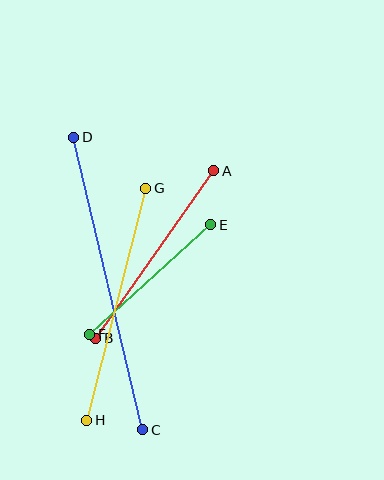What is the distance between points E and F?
The distance is approximately 163 pixels.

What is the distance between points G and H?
The distance is approximately 239 pixels.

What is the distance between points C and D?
The distance is approximately 301 pixels.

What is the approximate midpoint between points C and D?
The midpoint is at approximately (109, 284) pixels.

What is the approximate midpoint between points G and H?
The midpoint is at approximately (116, 305) pixels.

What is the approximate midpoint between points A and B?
The midpoint is at approximately (155, 255) pixels.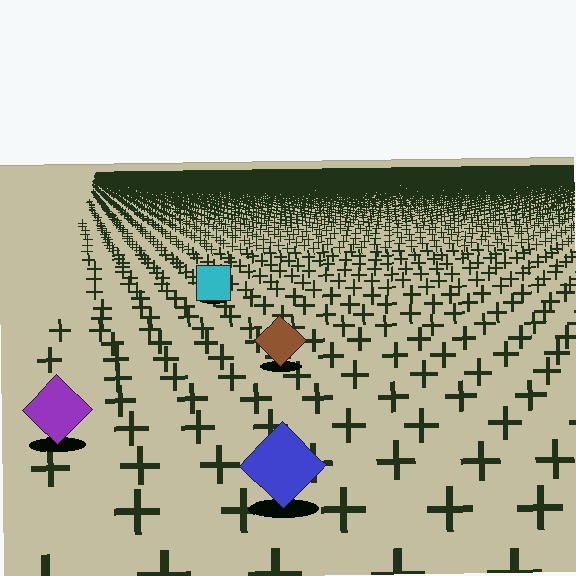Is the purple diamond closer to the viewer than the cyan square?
Yes. The purple diamond is closer — you can tell from the texture gradient: the ground texture is coarser near it.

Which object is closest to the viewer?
The blue diamond is closest. The texture marks near it are larger and more spread out.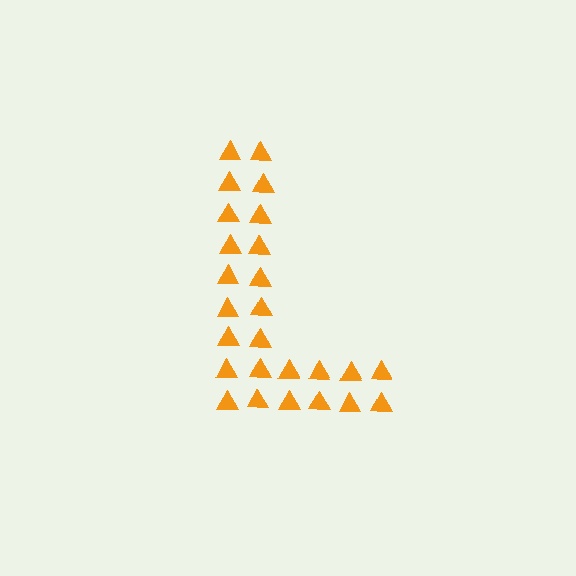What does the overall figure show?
The overall figure shows the letter L.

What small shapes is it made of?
It is made of small triangles.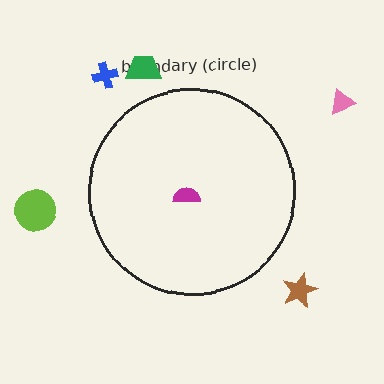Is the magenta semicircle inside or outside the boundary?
Inside.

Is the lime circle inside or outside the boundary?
Outside.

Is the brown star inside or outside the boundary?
Outside.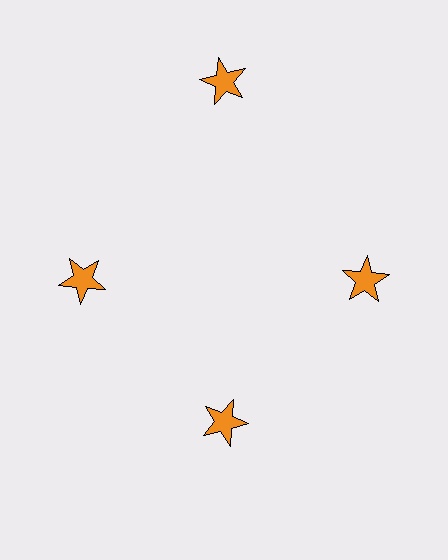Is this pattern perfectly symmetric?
No. The 4 orange stars are arranged in a ring, but one element near the 12 o'clock position is pushed outward from the center, breaking the 4-fold rotational symmetry.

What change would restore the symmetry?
The symmetry would be restored by moving it inward, back onto the ring so that all 4 stars sit at equal angles and equal distance from the center.